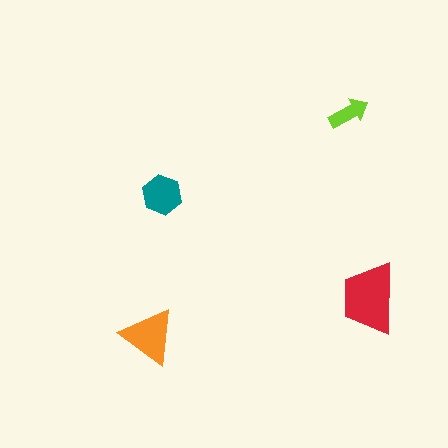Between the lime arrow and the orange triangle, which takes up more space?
The orange triangle.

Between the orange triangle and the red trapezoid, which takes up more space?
The red trapezoid.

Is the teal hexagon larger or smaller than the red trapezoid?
Smaller.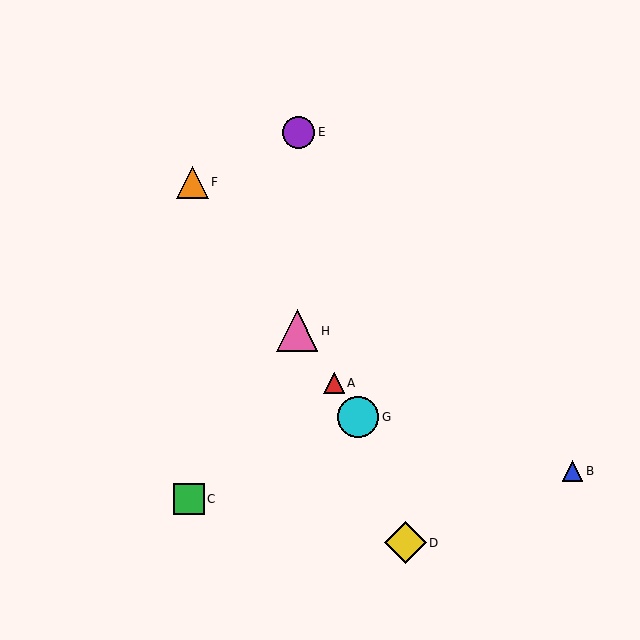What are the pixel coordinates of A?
Object A is at (334, 383).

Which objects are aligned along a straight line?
Objects A, F, G, H are aligned along a straight line.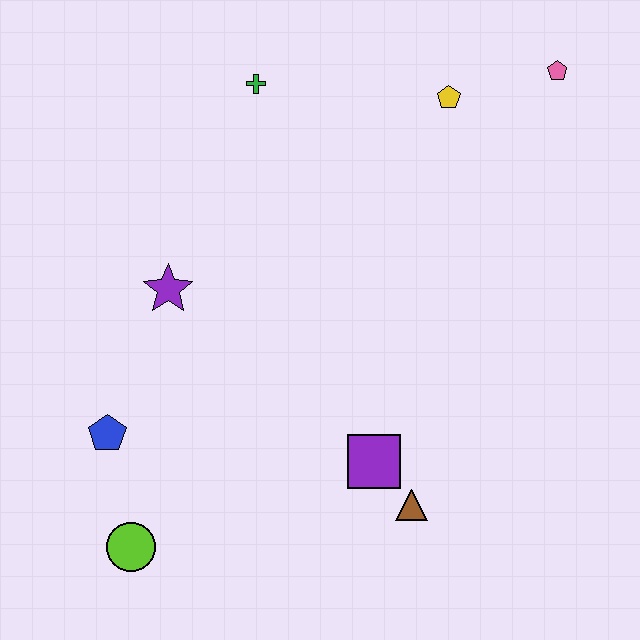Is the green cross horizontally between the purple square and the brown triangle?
No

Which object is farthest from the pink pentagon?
The lime circle is farthest from the pink pentagon.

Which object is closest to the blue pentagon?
The lime circle is closest to the blue pentagon.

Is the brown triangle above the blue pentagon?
No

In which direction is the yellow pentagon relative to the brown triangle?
The yellow pentagon is above the brown triangle.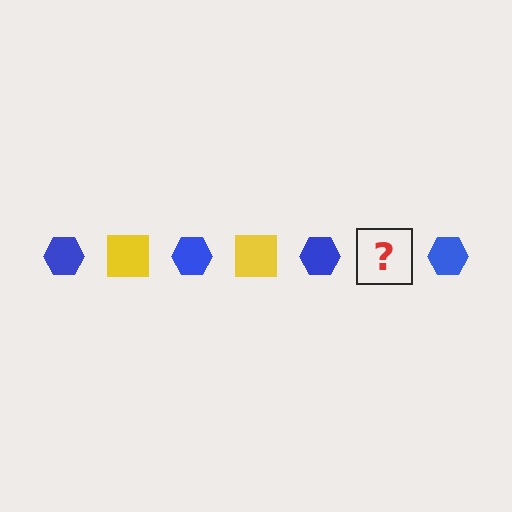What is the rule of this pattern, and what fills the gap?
The rule is that the pattern alternates between blue hexagon and yellow square. The gap should be filled with a yellow square.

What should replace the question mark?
The question mark should be replaced with a yellow square.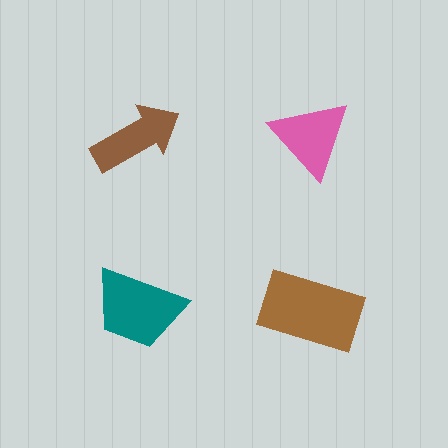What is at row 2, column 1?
A teal trapezoid.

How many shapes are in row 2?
2 shapes.